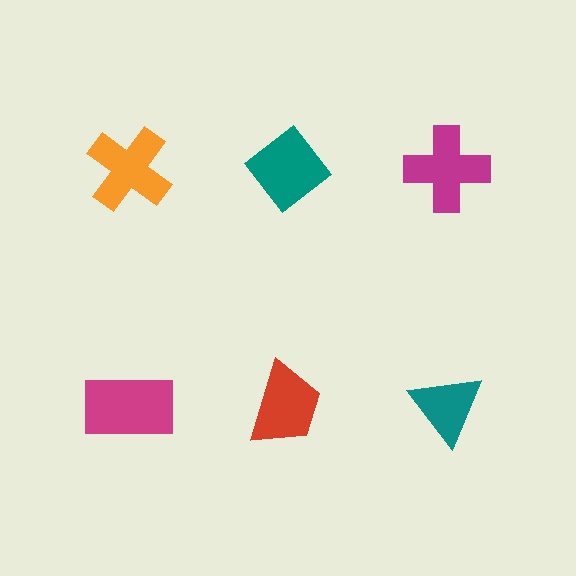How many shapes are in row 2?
3 shapes.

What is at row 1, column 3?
A magenta cross.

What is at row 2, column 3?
A teal triangle.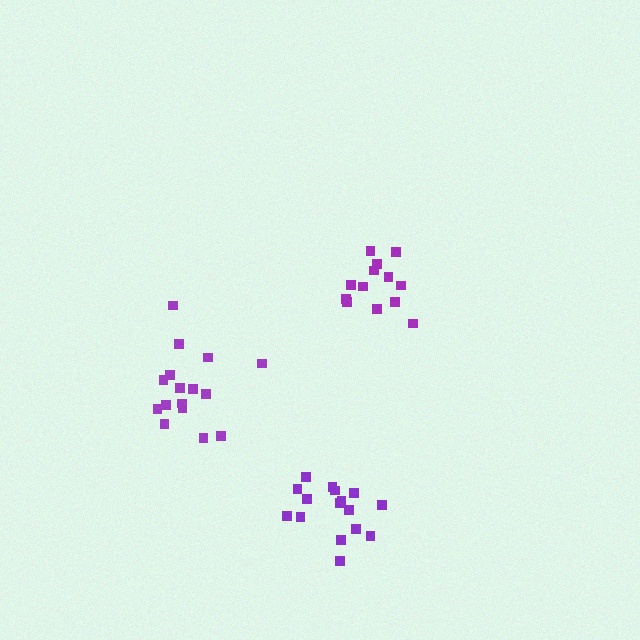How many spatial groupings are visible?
There are 3 spatial groupings.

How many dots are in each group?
Group 1: 13 dots, Group 2: 16 dots, Group 3: 16 dots (45 total).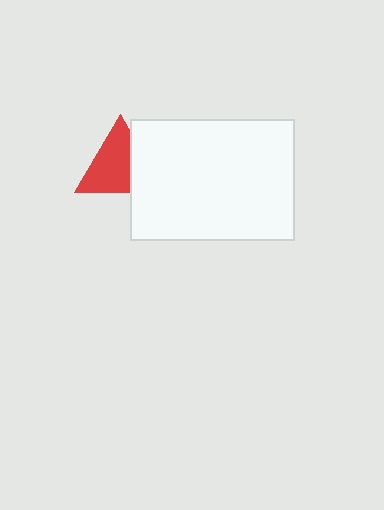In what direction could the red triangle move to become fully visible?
The red triangle could move left. That would shift it out from behind the white rectangle entirely.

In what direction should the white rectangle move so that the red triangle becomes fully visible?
The white rectangle should move right. That is the shortest direction to clear the overlap and leave the red triangle fully visible.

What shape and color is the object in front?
The object in front is a white rectangle.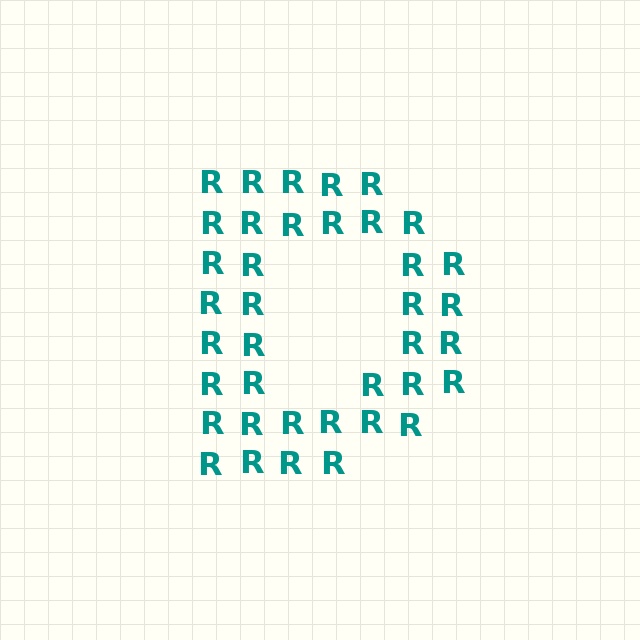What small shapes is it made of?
It is made of small letter R's.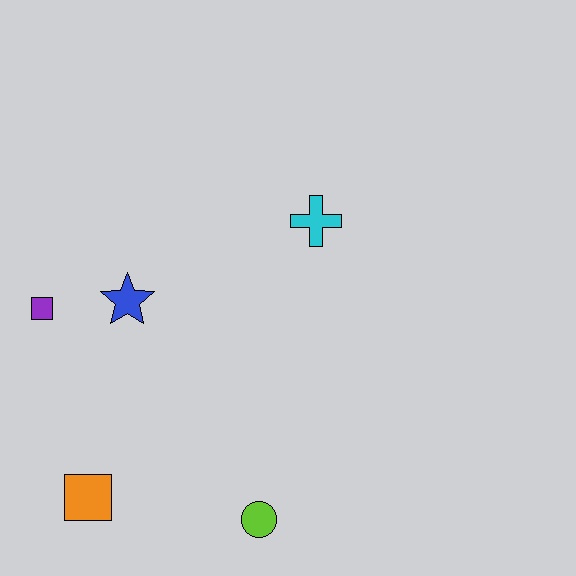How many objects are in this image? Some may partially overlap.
There are 5 objects.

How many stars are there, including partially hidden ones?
There is 1 star.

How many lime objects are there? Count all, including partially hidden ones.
There is 1 lime object.